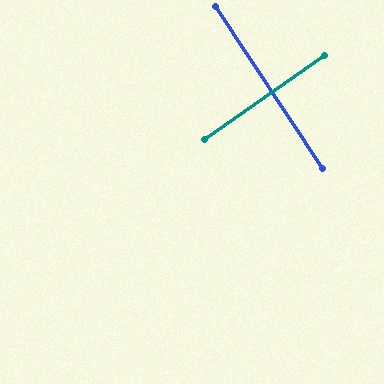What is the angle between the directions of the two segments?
Approximately 88 degrees.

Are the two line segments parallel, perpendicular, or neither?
Perpendicular — they meet at approximately 88°.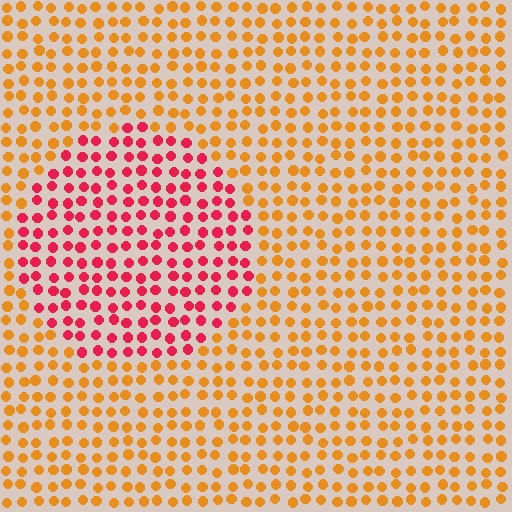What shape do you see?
I see a circle.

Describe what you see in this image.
The image is filled with small orange elements in a uniform arrangement. A circle-shaped region is visible where the elements are tinted to a slightly different hue, forming a subtle color boundary.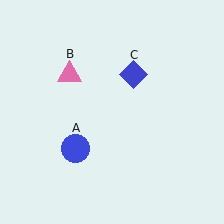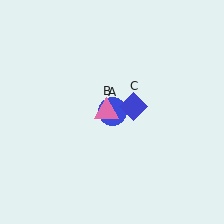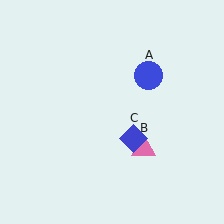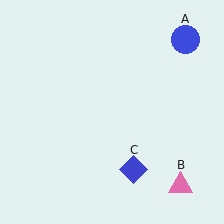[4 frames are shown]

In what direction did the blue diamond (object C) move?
The blue diamond (object C) moved down.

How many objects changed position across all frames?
3 objects changed position: blue circle (object A), pink triangle (object B), blue diamond (object C).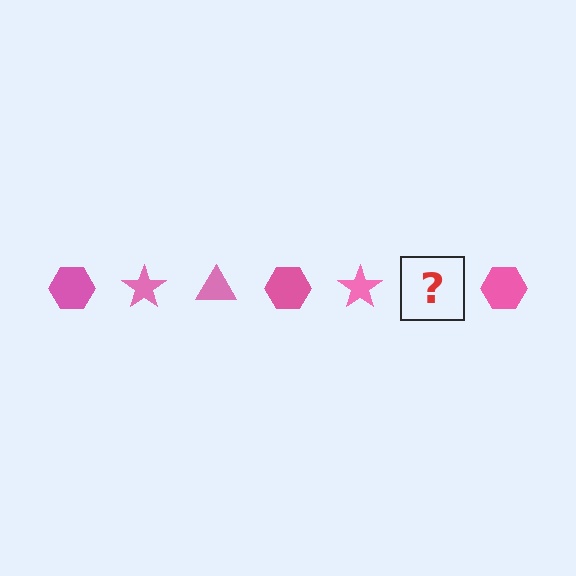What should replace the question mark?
The question mark should be replaced with a pink triangle.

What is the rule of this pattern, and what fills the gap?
The rule is that the pattern cycles through hexagon, star, triangle shapes in pink. The gap should be filled with a pink triangle.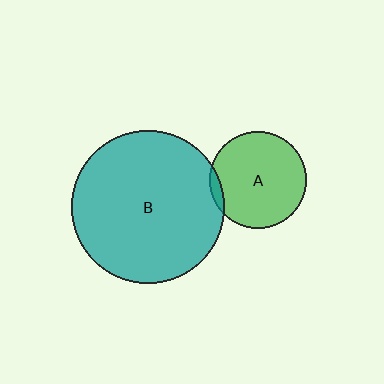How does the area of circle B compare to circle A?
Approximately 2.5 times.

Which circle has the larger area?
Circle B (teal).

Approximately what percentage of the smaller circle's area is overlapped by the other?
Approximately 5%.